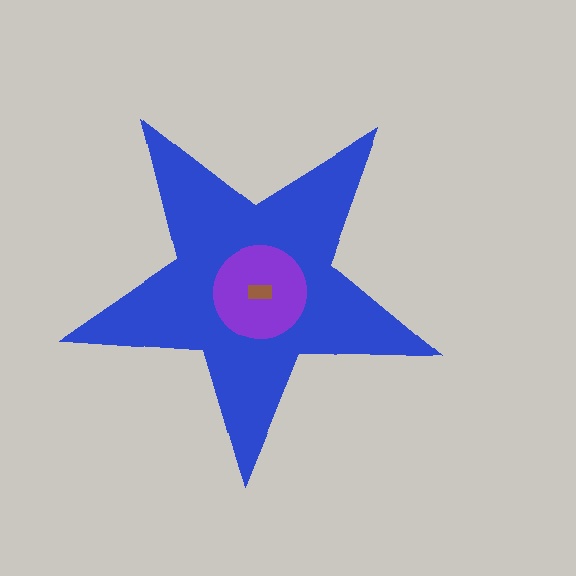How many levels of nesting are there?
3.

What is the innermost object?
The brown rectangle.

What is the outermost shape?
The blue star.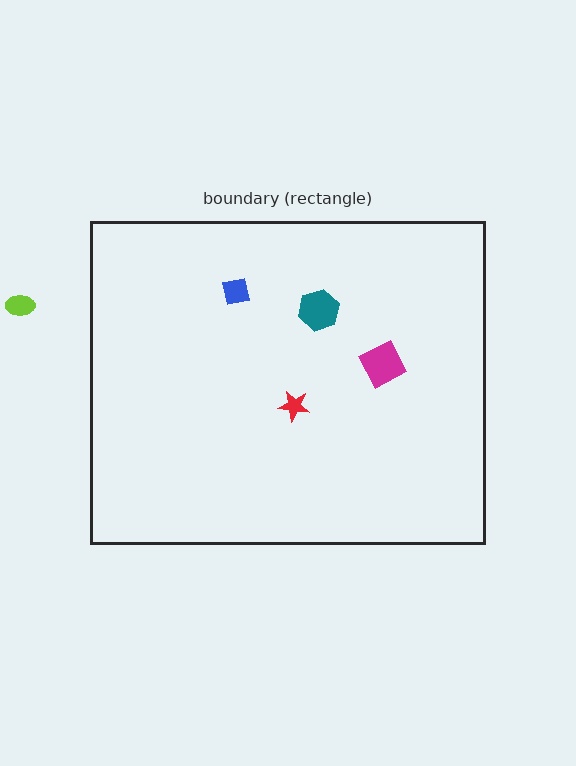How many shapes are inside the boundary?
4 inside, 1 outside.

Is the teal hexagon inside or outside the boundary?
Inside.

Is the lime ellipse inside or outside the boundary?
Outside.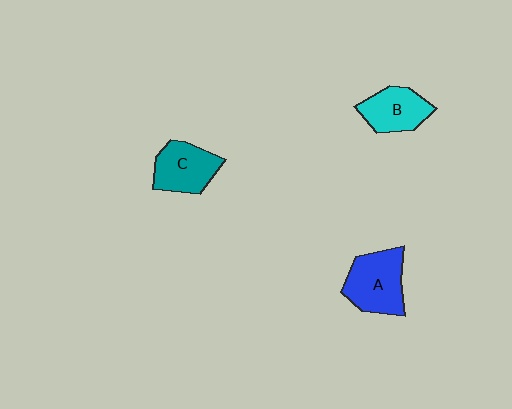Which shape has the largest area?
Shape A (blue).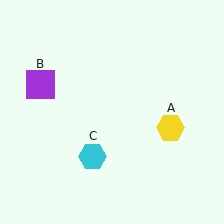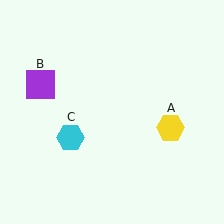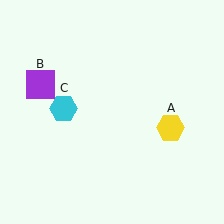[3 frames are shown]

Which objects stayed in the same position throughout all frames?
Yellow hexagon (object A) and purple square (object B) remained stationary.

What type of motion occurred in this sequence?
The cyan hexagon (object C) rotated clockwise around the center of the scene.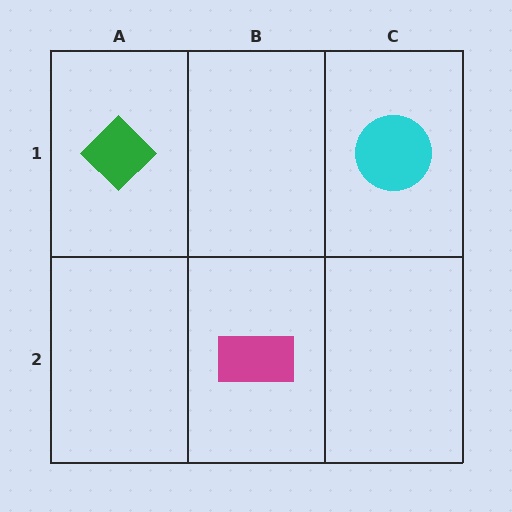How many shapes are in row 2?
1 shape.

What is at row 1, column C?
A cyan circle.